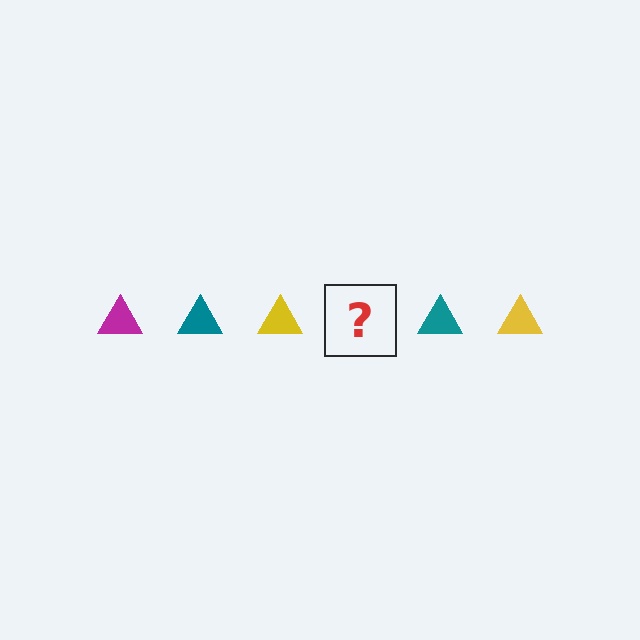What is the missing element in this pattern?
The missing element is a magenta triangle.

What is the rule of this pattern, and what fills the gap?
The rule is that the pattern cycles through magenta, teal, yellow triangles. The gap should be filled with a magenta triangle.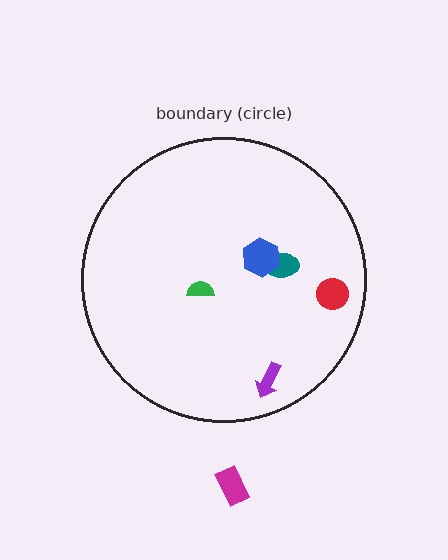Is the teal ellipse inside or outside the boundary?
Inside.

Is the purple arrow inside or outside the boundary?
Inside.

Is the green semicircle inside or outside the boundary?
Inside.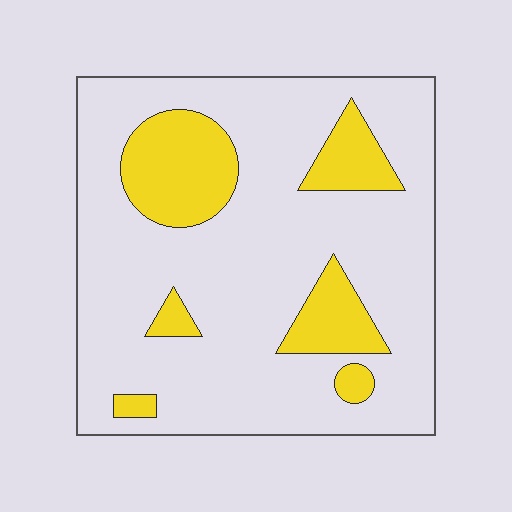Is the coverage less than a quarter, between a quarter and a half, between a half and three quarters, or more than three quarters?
Less than a quarter.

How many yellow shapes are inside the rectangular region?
6.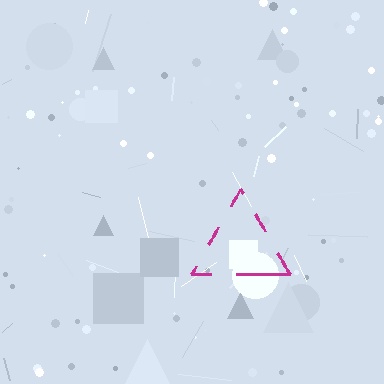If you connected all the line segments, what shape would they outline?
They would outline a triangle.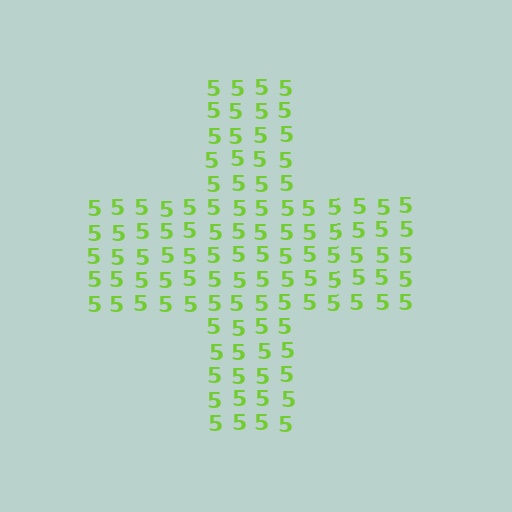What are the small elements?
The small elements are digit 5's.